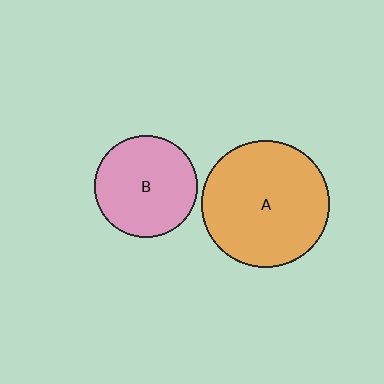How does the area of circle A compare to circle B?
Approximately 1.5 times.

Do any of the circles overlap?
No, none of the circles overlap.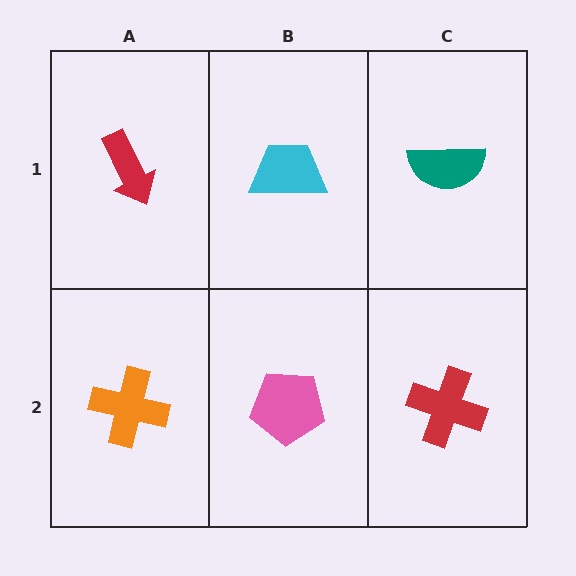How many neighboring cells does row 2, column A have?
2.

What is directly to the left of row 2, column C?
A pink pentagon.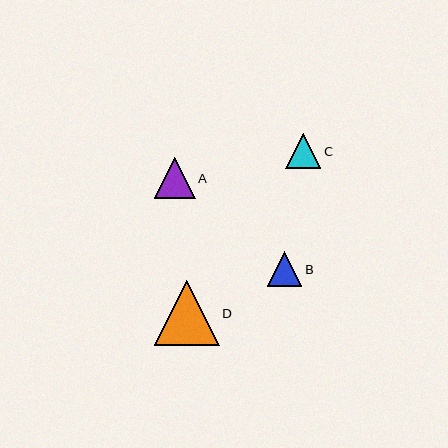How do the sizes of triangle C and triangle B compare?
Triangle C and triangle B are approximately the same size.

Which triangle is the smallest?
Triangle B is the smallest with a size of approximately 34 pixels.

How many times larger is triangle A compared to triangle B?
Triangle A is approximately 1.2 times the size of triangle B.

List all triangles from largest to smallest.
From largest to smallest: D, A, C, B.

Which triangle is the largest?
Triangle D is the largest with a size of approximately 64 pixels.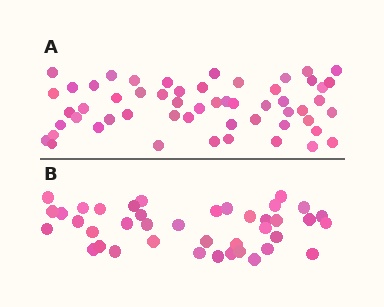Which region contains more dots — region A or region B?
Region A (the top region) has more dots.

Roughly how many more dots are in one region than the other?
Region A has approximately 15 more dots than region B.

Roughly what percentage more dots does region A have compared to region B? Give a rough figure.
About 40% more.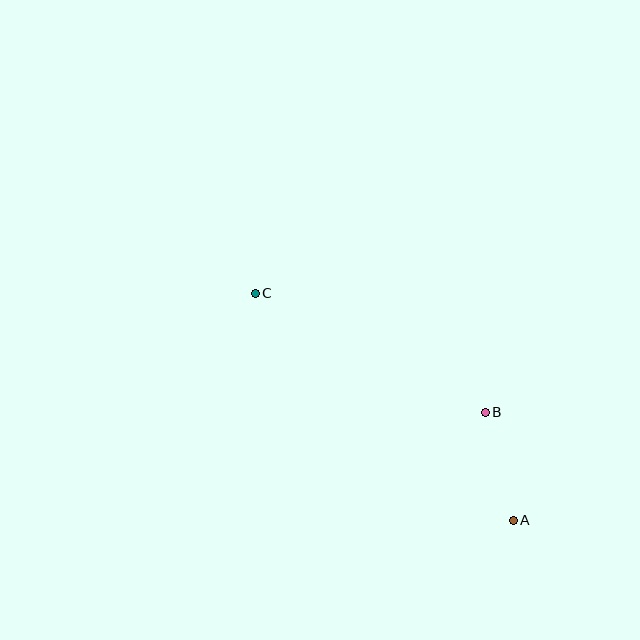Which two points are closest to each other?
Points A and B are closest to each other.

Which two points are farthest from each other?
Points A and C are farthest from each other.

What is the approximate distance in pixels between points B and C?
The distance between B and C is approximately 259 pixels.